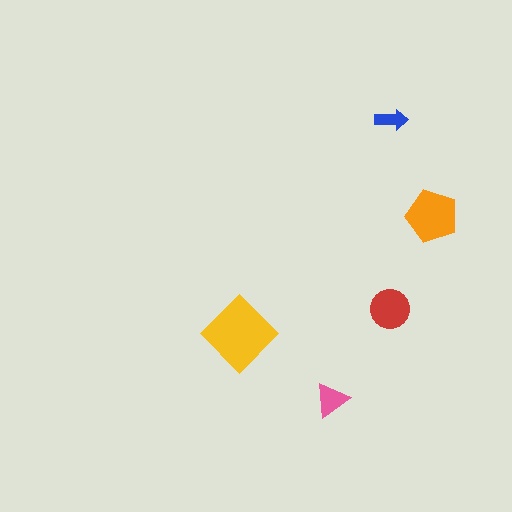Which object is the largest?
The yellow diamond.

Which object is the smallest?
The blue arrow.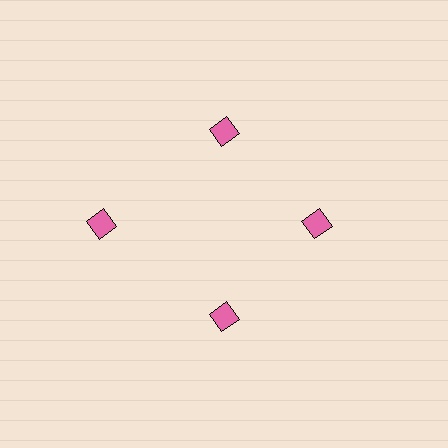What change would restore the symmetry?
The symmetry would be restored by moving it inward, back onto the ring so that all 4 diamonds sit at equal angles and equal distance from the center.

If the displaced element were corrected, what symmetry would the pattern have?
It would have 4-fold rotational symmetry — the pattern would map onto itself every 90 degrees.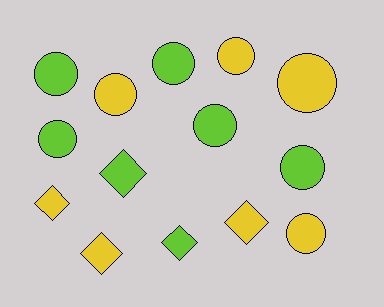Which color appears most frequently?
Yellow, with 7 objects.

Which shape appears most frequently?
Circle, with 9 objects.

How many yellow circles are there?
There are 4 yellow circles.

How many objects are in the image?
There are 14 objects.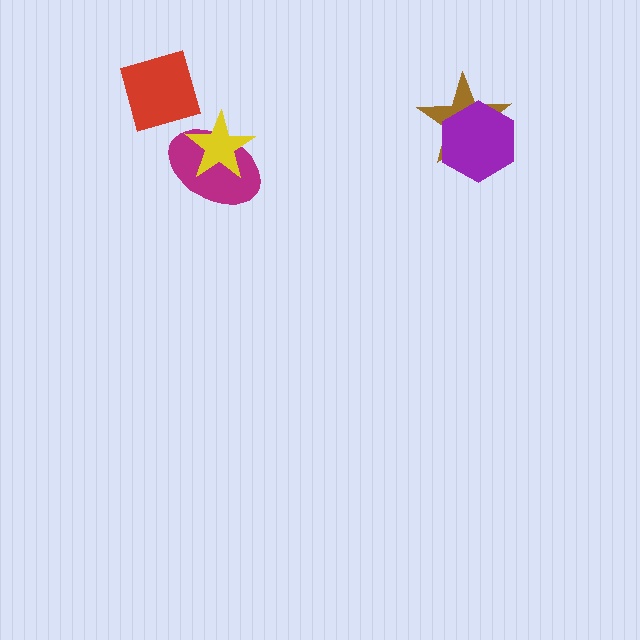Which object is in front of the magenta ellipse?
The yellow star is in front of the magenta ellipse.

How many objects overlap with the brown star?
1 object overlaps with the brown star.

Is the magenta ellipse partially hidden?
Yes, it is partially covered by another shape.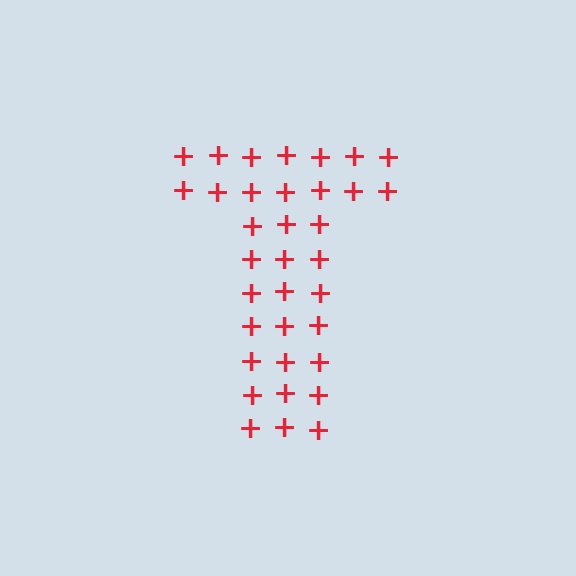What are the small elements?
The small elements are plus signs.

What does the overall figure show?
The overall figure shows the letter T.